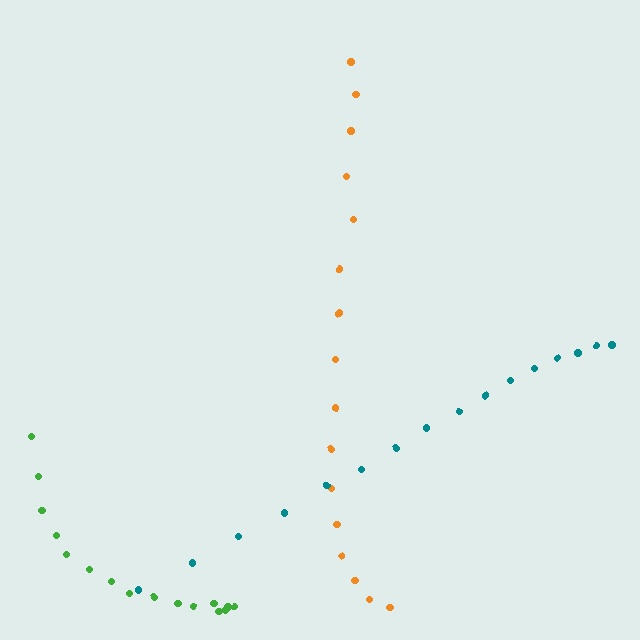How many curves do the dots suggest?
There are 3 distinct paths.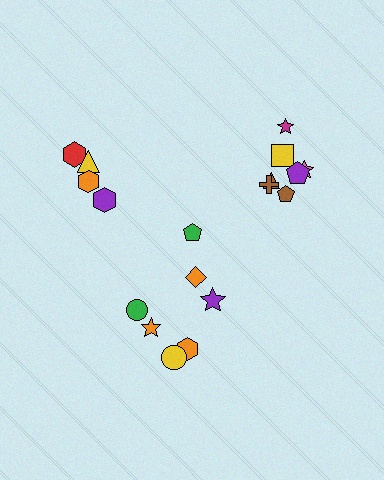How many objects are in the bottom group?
There are 6 objects.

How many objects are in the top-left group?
There are 4 objects.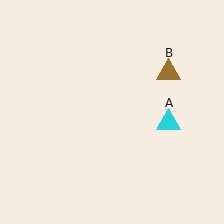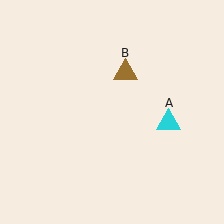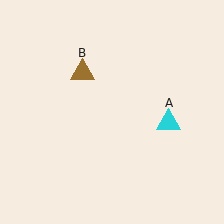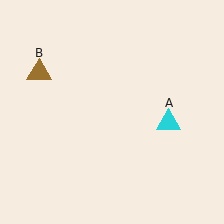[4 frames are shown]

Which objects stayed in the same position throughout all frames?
Cyan triangle (object A) remained stationary.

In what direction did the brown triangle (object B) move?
The brown triangle (object B) moved left.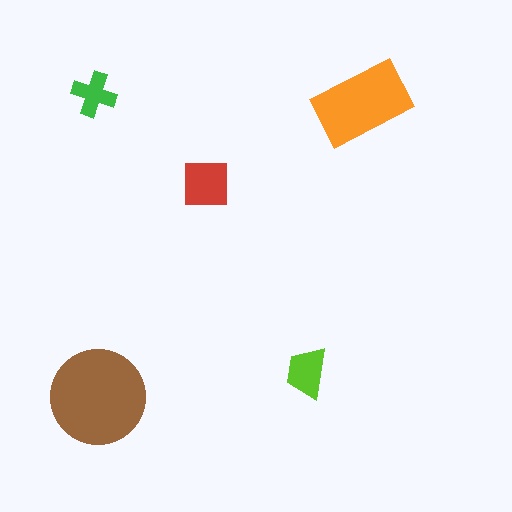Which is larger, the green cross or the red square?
The red square.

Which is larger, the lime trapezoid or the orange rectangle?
The orange rectangle.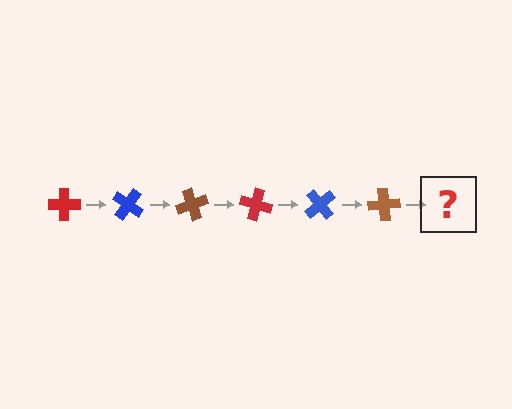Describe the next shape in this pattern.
It should be a red cross, rotated 210 degrees from the start.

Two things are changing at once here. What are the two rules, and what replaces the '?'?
The two rules are that it rotates 35 degrees each step and the color cycles through red, blue, and brown. The '?' should be a red cross, rotated 210 degrees from the start.